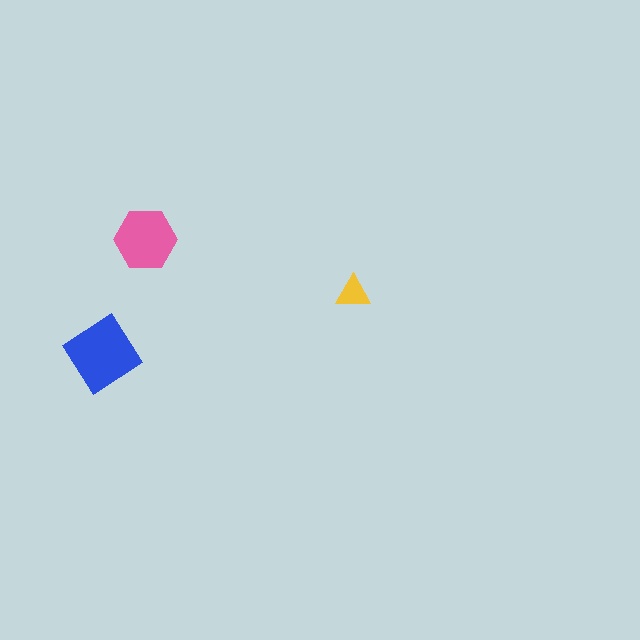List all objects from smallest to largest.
The yellow triangle, the pink hexagon, the blue diamond.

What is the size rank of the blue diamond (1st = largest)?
1st.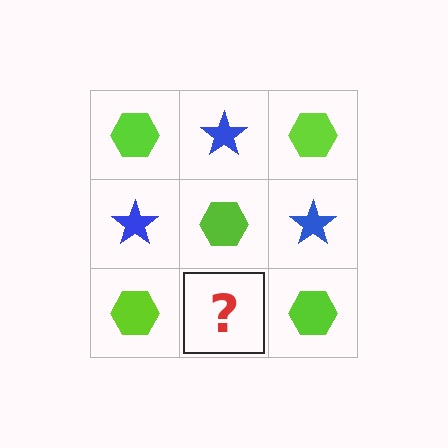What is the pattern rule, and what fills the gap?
The rule is that it alternates lime hexagon and blue star in a checkerboard pattern. The gap should be filled with a blue star.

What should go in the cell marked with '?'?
The missing cell should contain a blue star.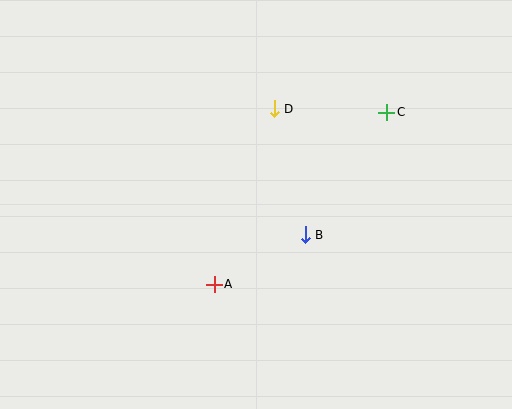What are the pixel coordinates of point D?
Point D is at (274, 109).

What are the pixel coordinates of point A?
Point A is at (214, 284).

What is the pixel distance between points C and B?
The distance between C and B is 147 pixels.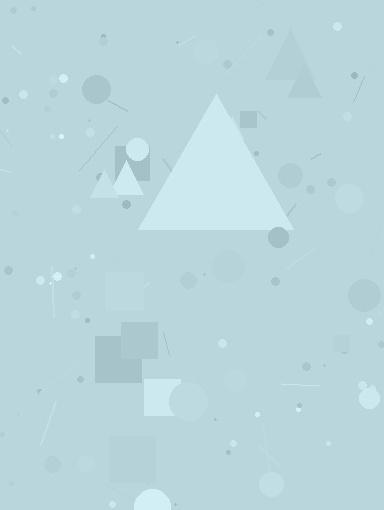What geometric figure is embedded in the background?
A triangle is embedded in the background.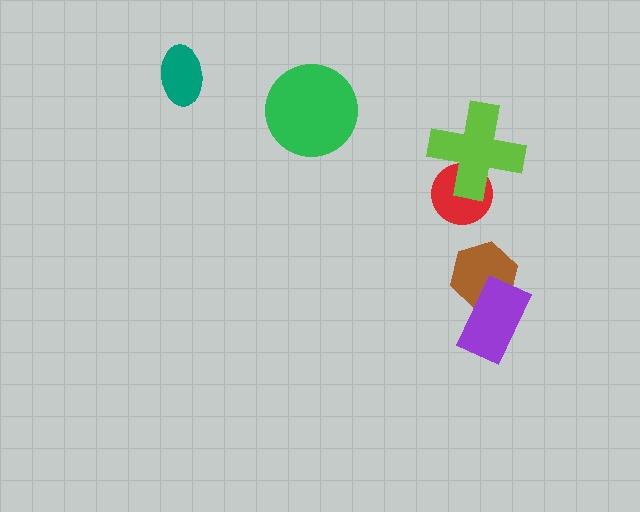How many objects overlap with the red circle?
1 object overlaps with the red circle.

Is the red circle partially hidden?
Yes, it is partially covered by another shape.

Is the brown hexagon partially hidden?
Yes, it is partially covered by another shape.